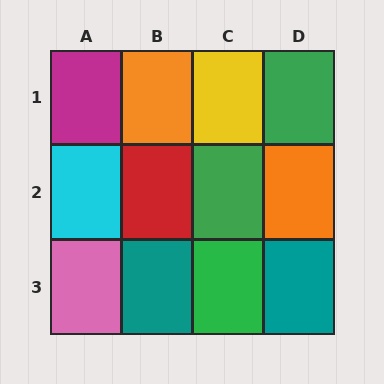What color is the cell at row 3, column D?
Teal.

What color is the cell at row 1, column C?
Yellow.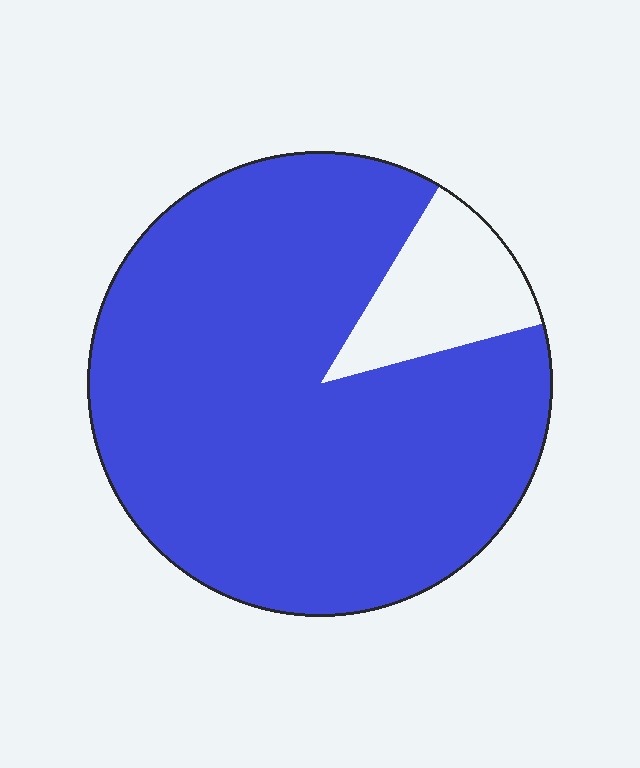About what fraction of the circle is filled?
About seven eighths (7/8).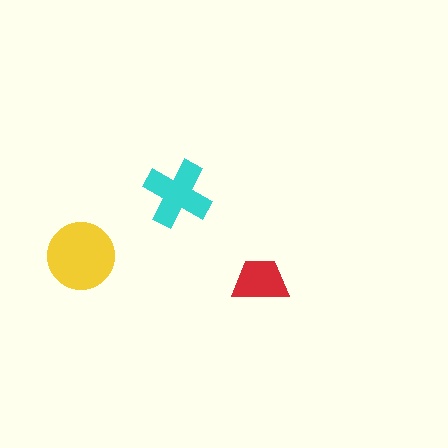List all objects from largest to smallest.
The yellow circle, the cyan cross, the red trapezoid.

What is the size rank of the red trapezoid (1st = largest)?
3rd.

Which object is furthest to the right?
The red trapezoid is rightmost.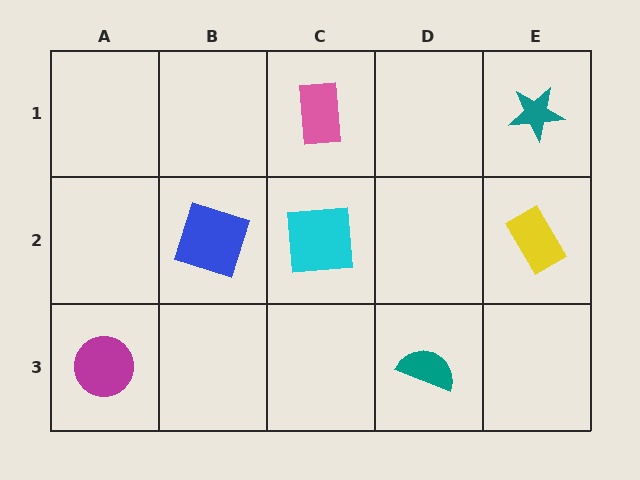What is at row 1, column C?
A pink rectangle.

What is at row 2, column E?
A yellow rectangle.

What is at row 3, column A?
A magenta circle.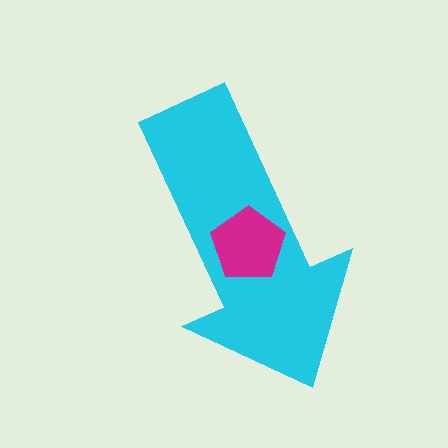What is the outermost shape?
The cyan arrow.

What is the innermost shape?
The magenta pentagon.